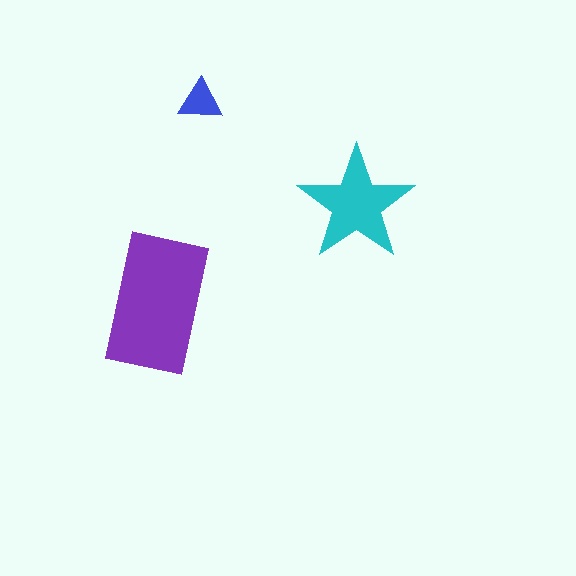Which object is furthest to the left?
The purple rectangle is leftmost.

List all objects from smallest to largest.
The blue triangle, the cyan star, the purple rectangle.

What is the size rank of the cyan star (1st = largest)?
2nd.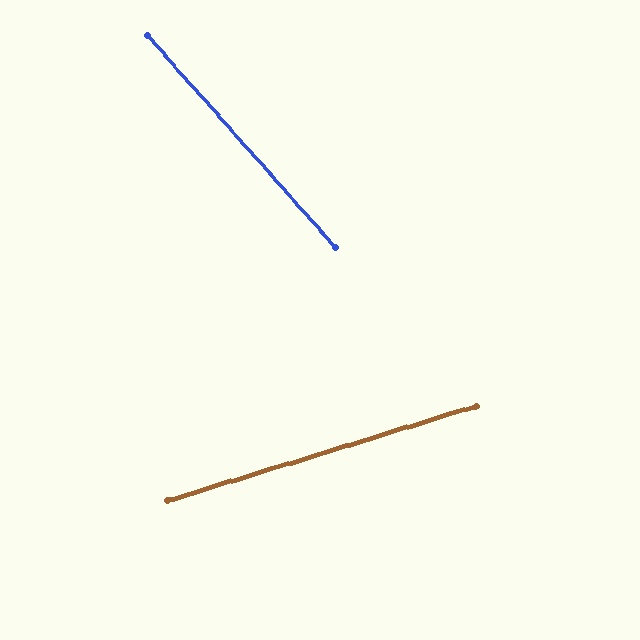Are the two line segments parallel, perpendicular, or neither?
Neither parallel nor perpendicular — they differ by about 66°.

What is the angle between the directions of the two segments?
Approximately 66 degrees.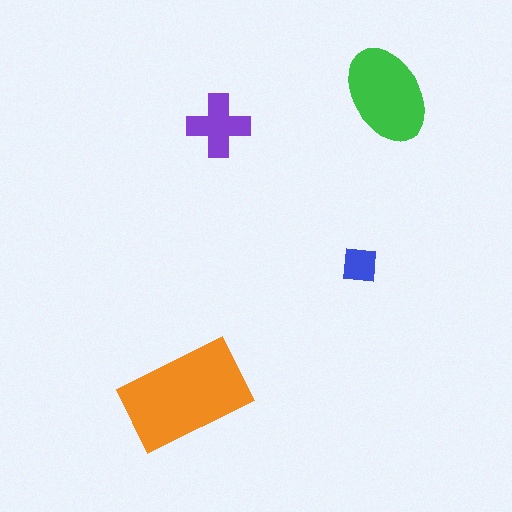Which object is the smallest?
The blue square.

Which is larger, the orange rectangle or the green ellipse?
The orange rectangle.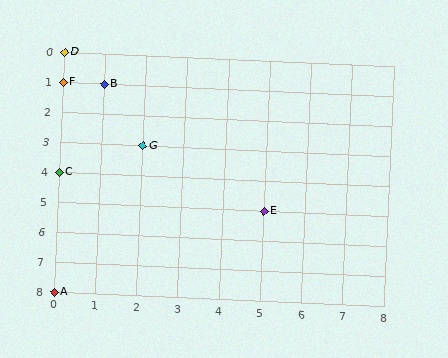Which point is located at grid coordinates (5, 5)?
Point E is at (5, 5).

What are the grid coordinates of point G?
Point G is at grid coordinates (2, 3).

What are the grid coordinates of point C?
Point C is at grid coordinates (0, 4).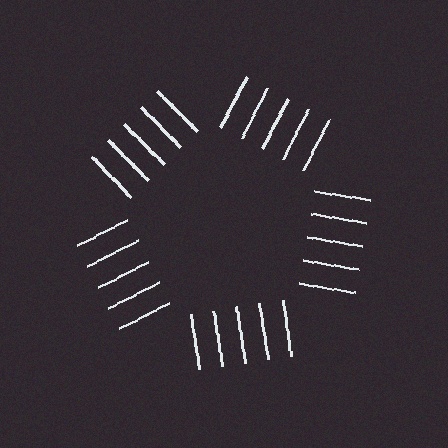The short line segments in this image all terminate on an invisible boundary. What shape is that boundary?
An illusory pentagon — the line segments terminate on its edges but no continuous stroke is drawn.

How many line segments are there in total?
25 — 5 along each of the 5 edges.